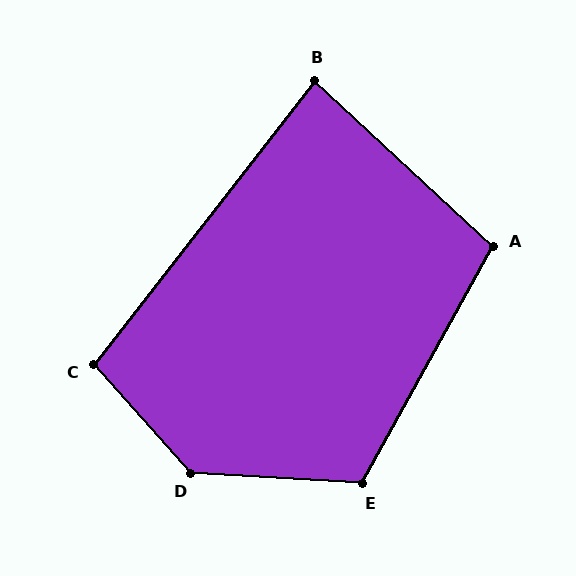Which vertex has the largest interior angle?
D, at approximately 135 degrees.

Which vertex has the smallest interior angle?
B, at approximately 85 degrees.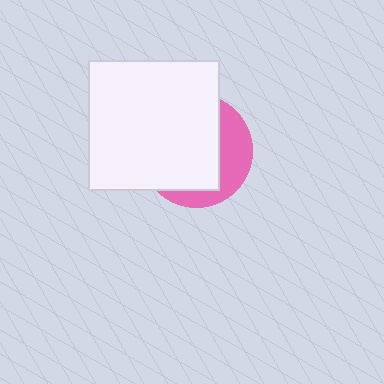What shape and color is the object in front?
The object in front is a white square.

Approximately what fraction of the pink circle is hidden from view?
Roughly 67% of the pink circle is hidden behind the white square.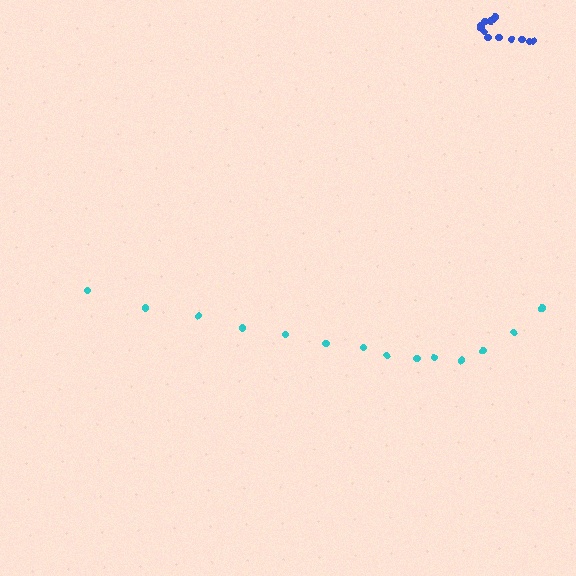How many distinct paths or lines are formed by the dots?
There are 2 distinct paths.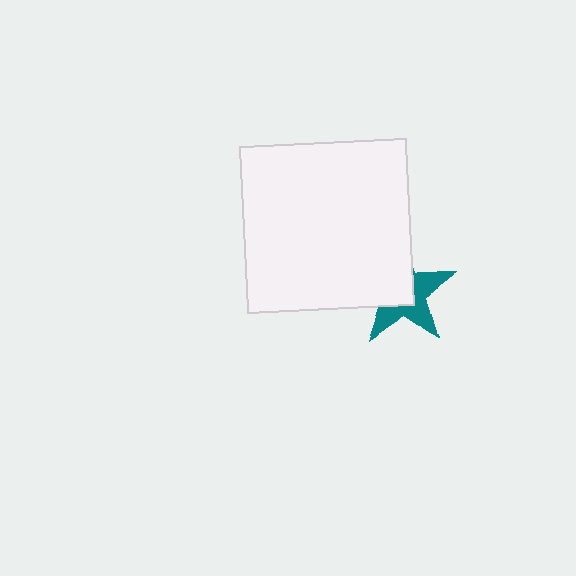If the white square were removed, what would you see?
You would see the complete teal star.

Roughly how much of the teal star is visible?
About half of it is visible (roughly 49%).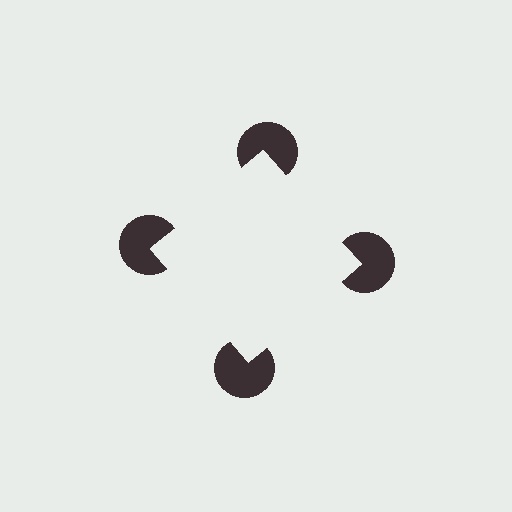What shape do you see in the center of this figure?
An illusory square — its edges are inferred from the aligned wedge cuts in the pac-man discs, not physically drawn.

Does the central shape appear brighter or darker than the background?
It typically appears slightly brighter than the background, even though no actual brightness change is drawn.